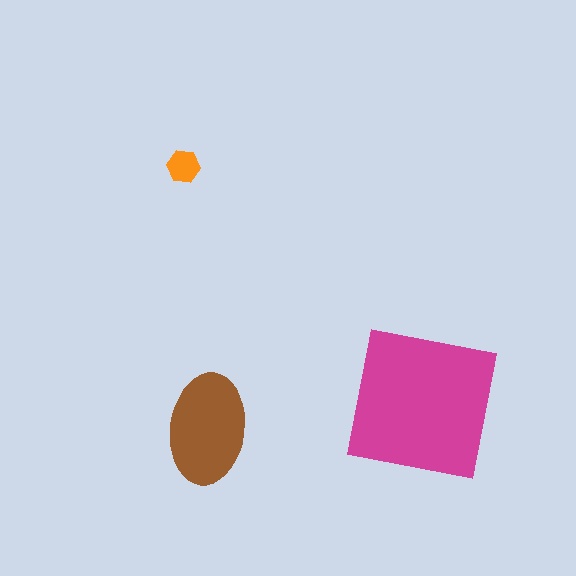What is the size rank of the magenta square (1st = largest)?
1st.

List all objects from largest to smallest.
The magenta square, the brown ellipse, the orange hexagon.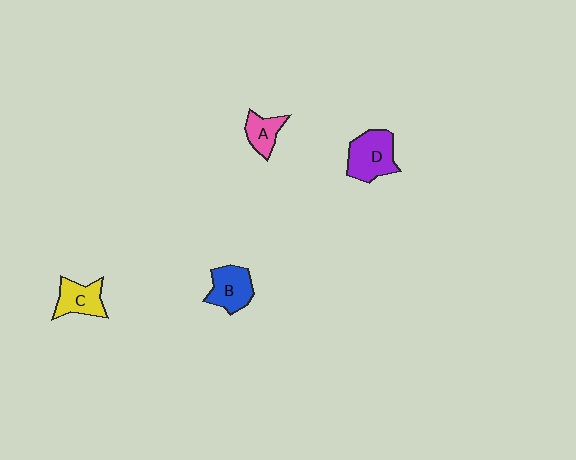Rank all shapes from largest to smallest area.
From largest to smallest: D (purple), B (blue), C (yellow), A (pink).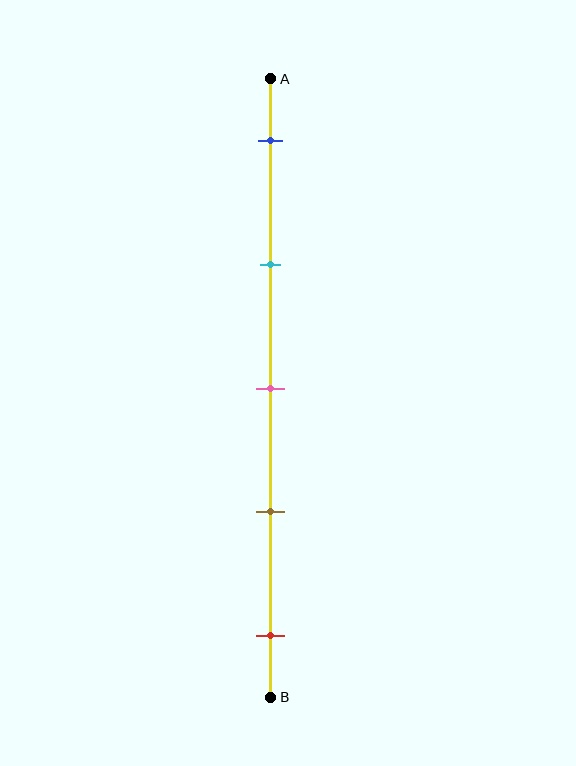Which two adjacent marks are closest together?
The pink and brown marks are the closest adjacent pair.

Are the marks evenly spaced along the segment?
Yes, the marks are approximately evenly spaced.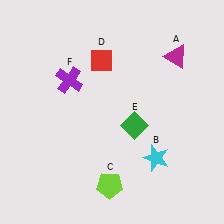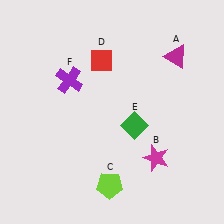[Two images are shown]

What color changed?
The star (B) changed from cyan in Image 1 to magenta in Image 2.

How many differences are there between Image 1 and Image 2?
There is 1 difference between the two images.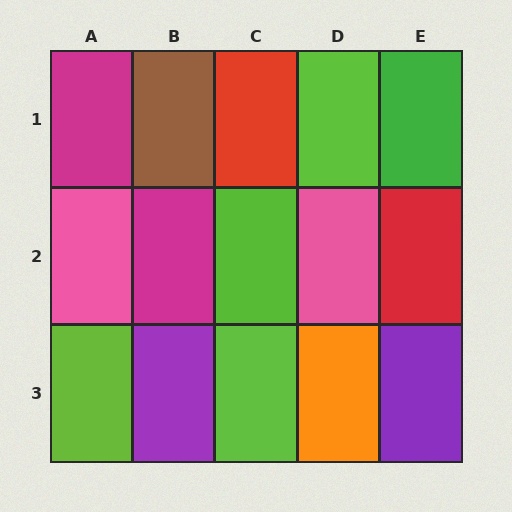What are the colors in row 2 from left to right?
Pink, magenta, lime, pink, red.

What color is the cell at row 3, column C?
Lime.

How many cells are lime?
4 cells are lime.